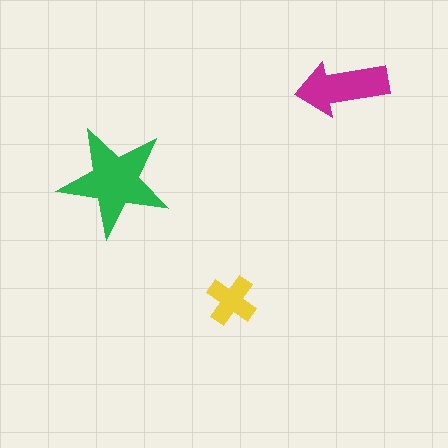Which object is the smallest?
The yellow cross.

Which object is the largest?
The green star.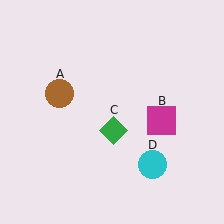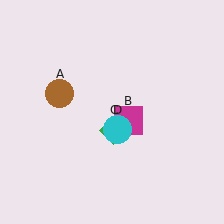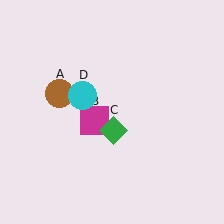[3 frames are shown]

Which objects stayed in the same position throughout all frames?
Brown circle (object A) and green diamond (object C) remained stationary.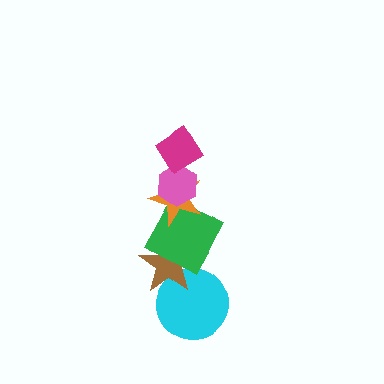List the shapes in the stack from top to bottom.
From top to bottom: the magenta diamond, the pink hexagon, the orange star, the green square, the brown star, the cyan circle.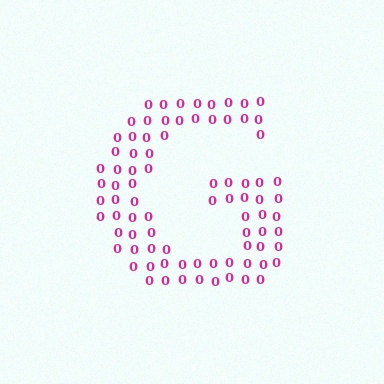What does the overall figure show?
The overall figure shows the letter G.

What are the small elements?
The small elements are digit 0's.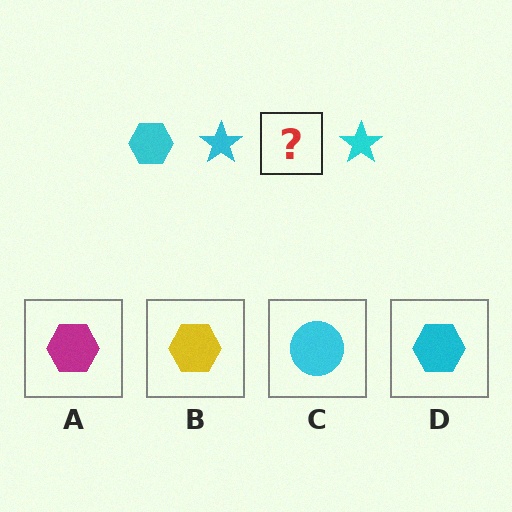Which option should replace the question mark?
Option D.